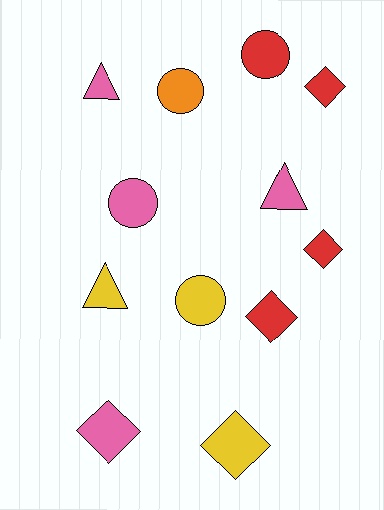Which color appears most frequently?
Red, with 4 objects.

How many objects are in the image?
There are 12 objects.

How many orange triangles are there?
There are no orange triangles.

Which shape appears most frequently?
Diamond, with 5 objects.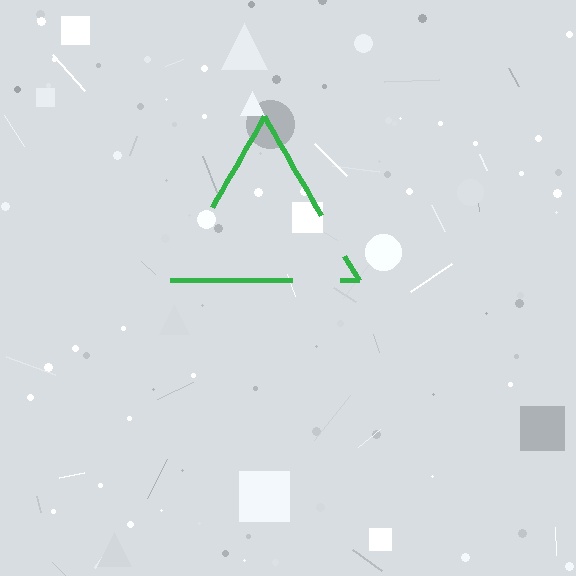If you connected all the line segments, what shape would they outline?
They would outline a triangle.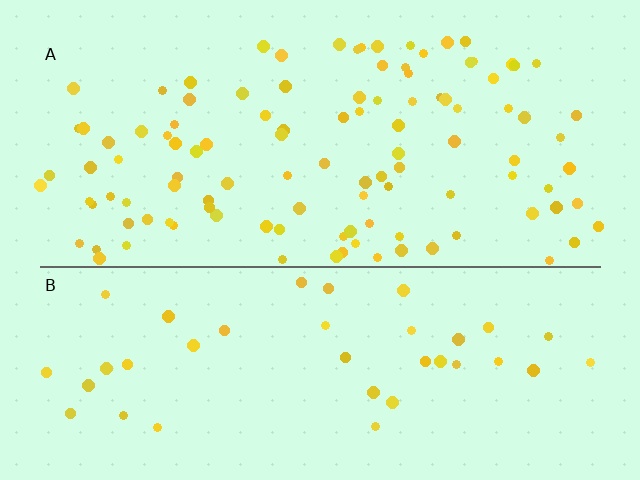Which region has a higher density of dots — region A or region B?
A (the top).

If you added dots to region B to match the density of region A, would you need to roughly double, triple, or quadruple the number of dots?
Approximately triple.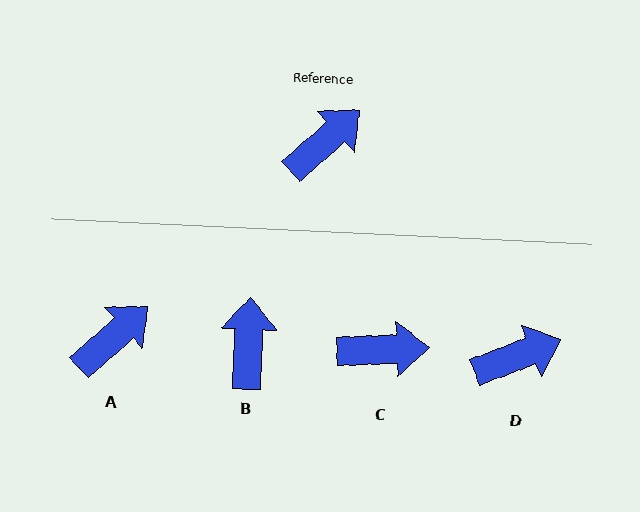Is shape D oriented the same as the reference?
No, it is off by about 21 degrees.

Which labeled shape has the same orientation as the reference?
A.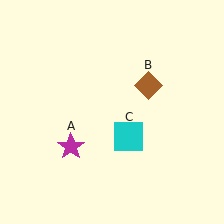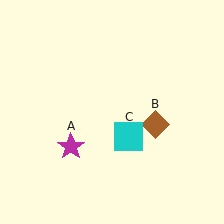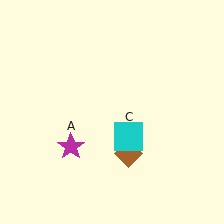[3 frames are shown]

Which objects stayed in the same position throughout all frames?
Magenta star (object A) and cyan square (object C) remained stationary.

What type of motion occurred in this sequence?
The brown diamond (object B) rotated clockwise around the center of the scene.